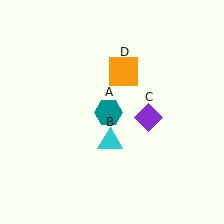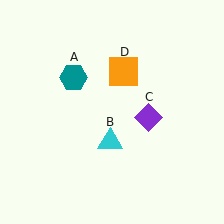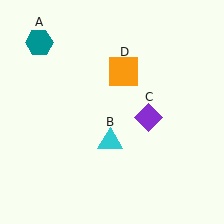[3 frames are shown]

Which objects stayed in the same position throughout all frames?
Cyan triangle (object B) and purple diamond (object C) and orange square (object D) remained stationary.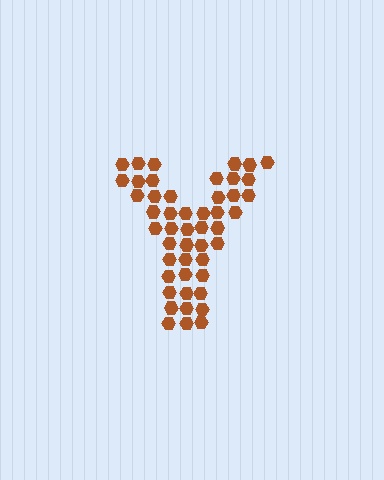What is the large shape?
The large shape is the letter Y.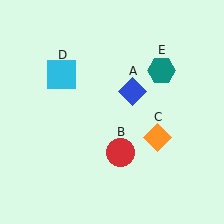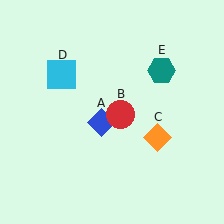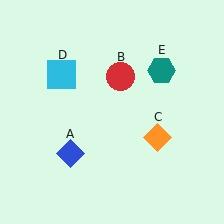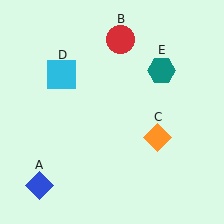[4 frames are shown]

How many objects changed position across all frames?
2 objects changed position: blue diamond (object A), red circle (object B).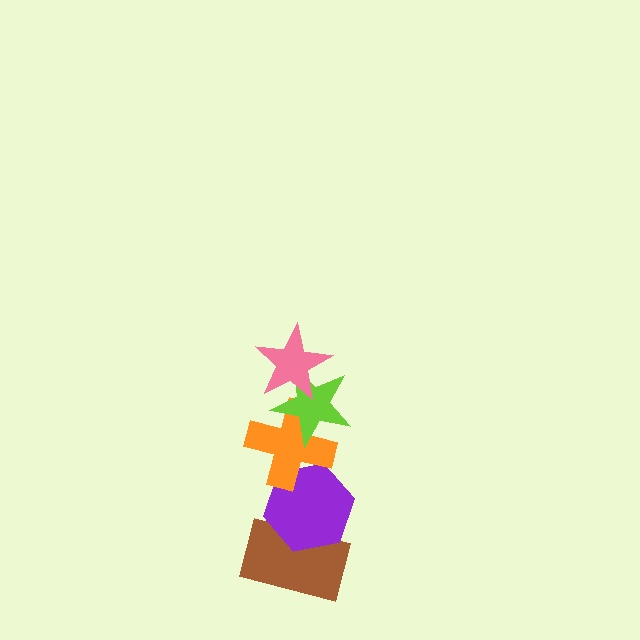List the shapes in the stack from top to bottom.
From top to bottom: the pink star, the lime star, the orange cross, the purple hexagon, the brown rectangle.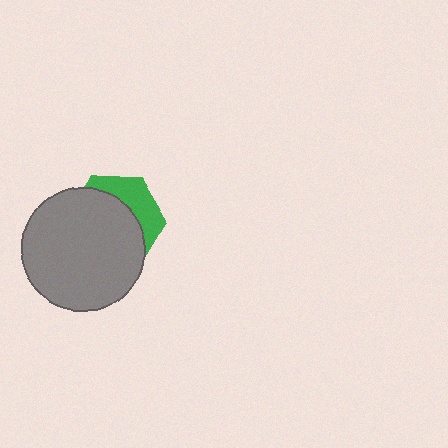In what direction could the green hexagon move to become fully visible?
The green hexagon could move toward the upper-right. That would shift it out from behind the gray circle entirely.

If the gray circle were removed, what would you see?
You would see the complete green hexagon.